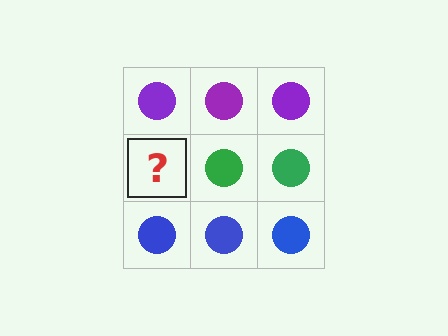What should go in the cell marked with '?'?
The missing cell should contain a green circle.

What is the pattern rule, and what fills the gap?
The rule is that each row has a consistent color. The gap should be filled with a green circle.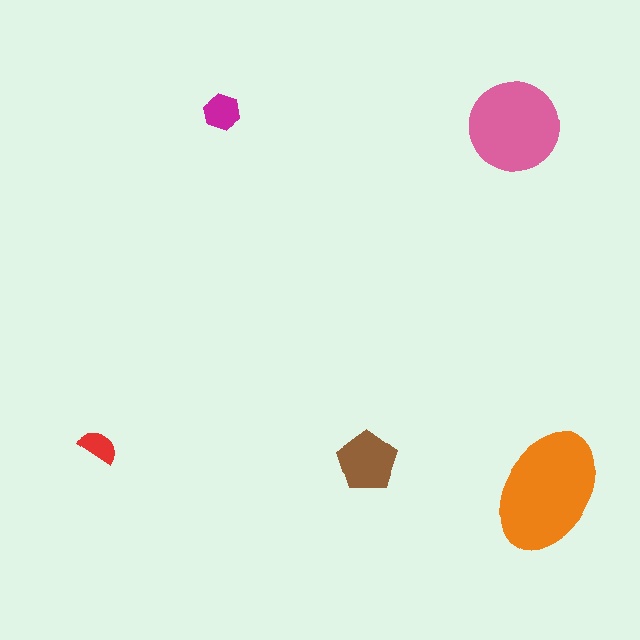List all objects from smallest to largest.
The red semicircle, the magenta hexagon, the brown pentagon, the pink circle, the orange ellipse.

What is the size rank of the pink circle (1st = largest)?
2nd.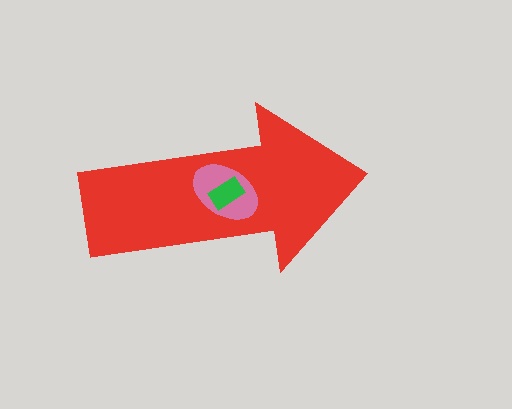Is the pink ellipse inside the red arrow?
Yes.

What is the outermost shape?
The red arrow.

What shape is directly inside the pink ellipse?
The green rectangle.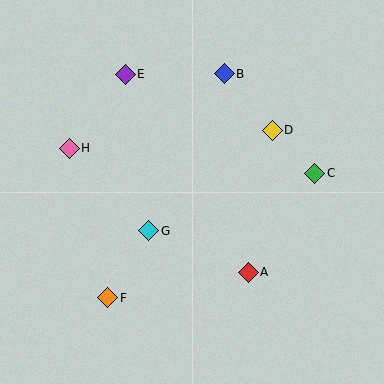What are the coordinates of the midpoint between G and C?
The midpoint between G and C is at (232, 202).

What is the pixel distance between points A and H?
The distance between A and H is 218 pixels.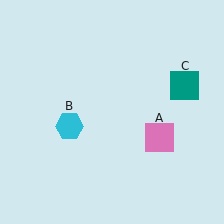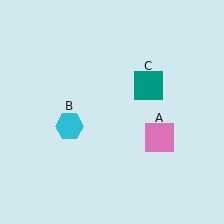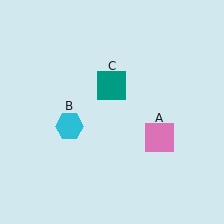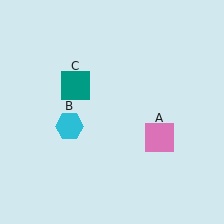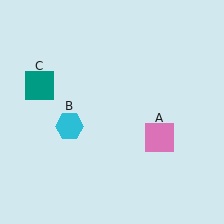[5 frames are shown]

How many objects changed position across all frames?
1 object changed position: teal square (object C).